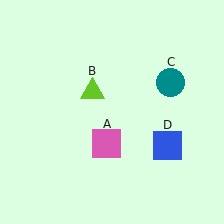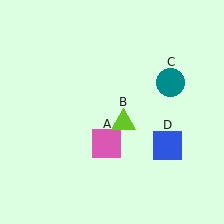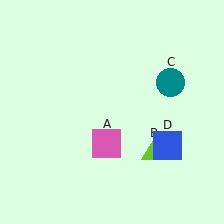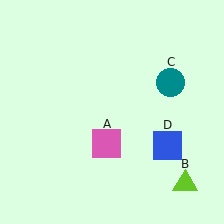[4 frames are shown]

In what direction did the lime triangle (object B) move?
The lime triangle (object B) moved down and to the right.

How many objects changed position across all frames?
1 object changed position: lime triangle (object B).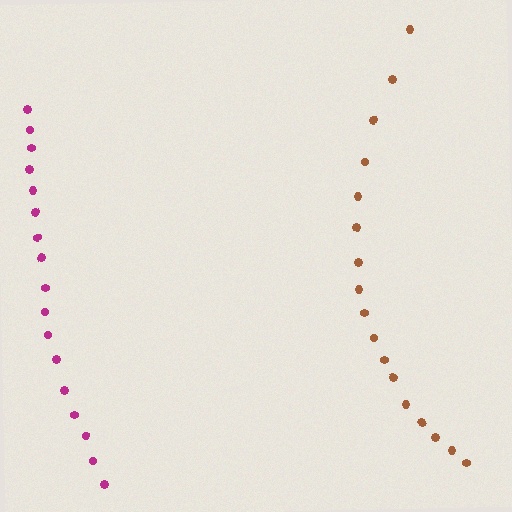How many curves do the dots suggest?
There are 2 distinct paths.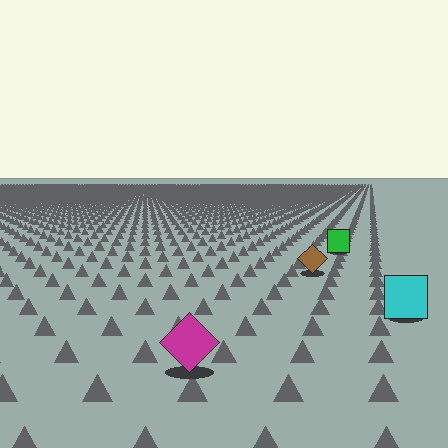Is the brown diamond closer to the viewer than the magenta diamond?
No. The magenta diamond is closer — you can tell from the texture gradient: the ground texture is coarser near it.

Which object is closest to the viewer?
The magenta diamond is closest. The texture marks near it are larger and more spread out.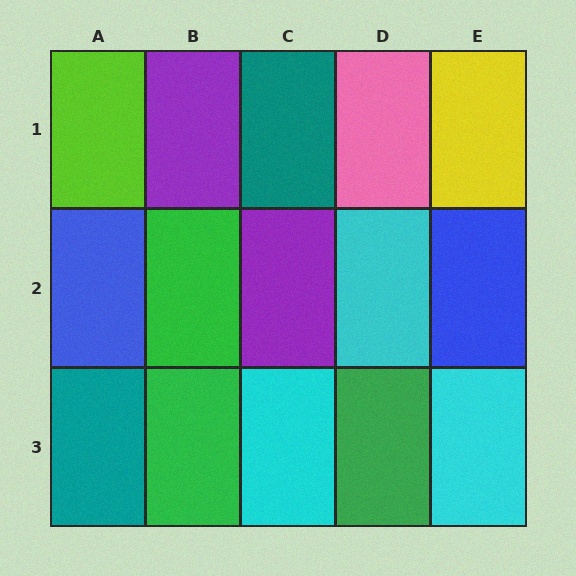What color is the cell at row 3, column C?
Cyan.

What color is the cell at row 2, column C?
Purple.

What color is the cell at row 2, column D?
Cyan.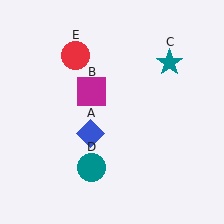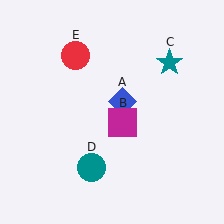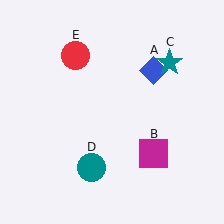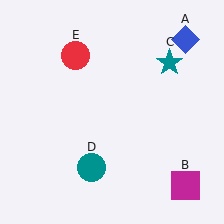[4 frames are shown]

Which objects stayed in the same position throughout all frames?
Teal star (object C) and teal circle (object D) and red circle (object E) remained stationary.